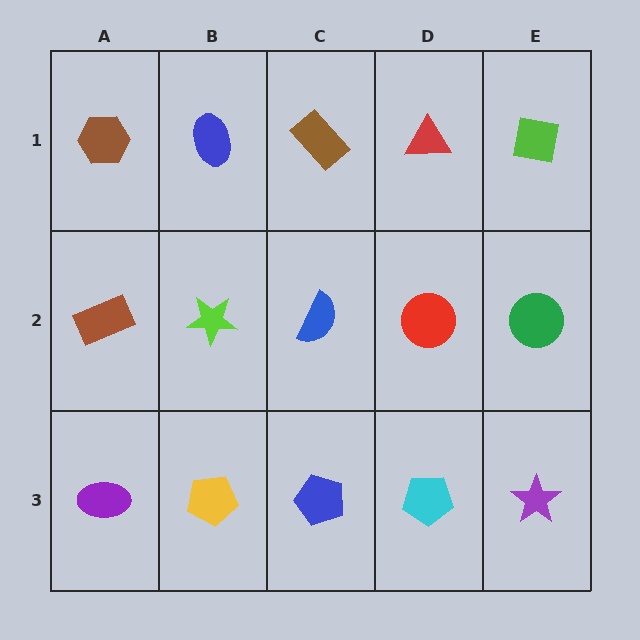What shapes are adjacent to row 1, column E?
A green circle (row 2, column E), a red triangle (row 1, column D).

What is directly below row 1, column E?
A green circle.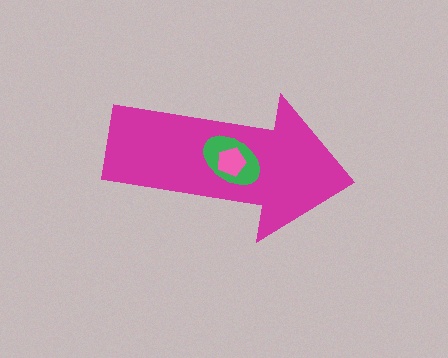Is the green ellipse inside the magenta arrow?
Yes.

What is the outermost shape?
The magenta arrow.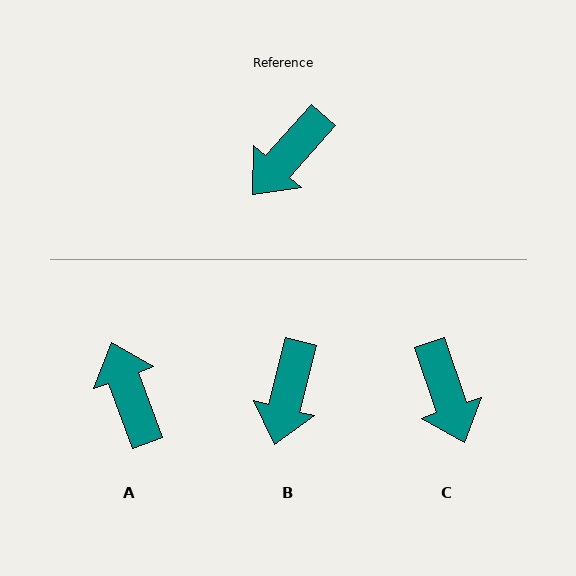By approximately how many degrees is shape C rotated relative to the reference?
Approximately 61 degrees counter-clockwise.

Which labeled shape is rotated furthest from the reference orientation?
A, about 118 degrees away.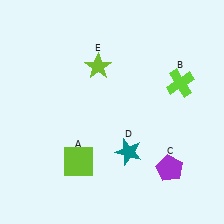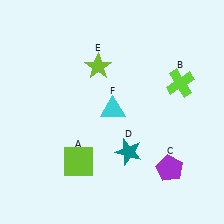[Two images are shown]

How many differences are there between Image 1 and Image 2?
There is 1 difference between the two images.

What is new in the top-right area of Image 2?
A cyan triangle (F) was added in the top-right area of Image 2.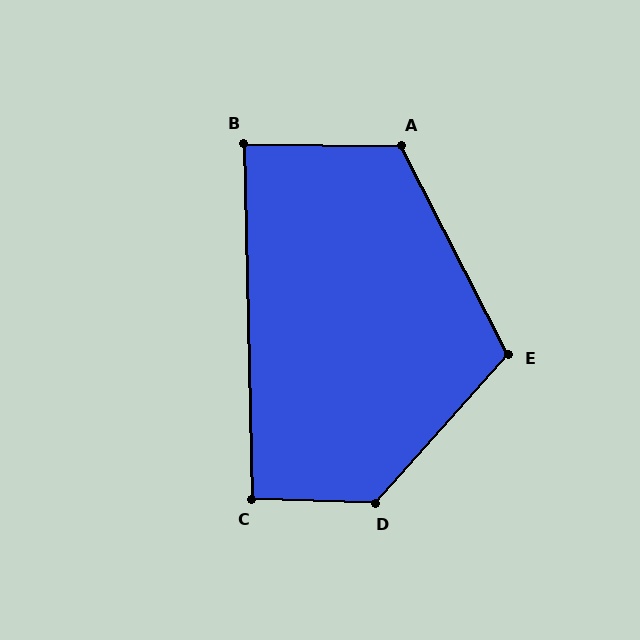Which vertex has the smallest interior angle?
B, at approximately 88 degrees.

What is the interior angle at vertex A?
Approximately 118 degrees (obtuse).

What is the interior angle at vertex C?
Approximately 93 degrees (approximately right).